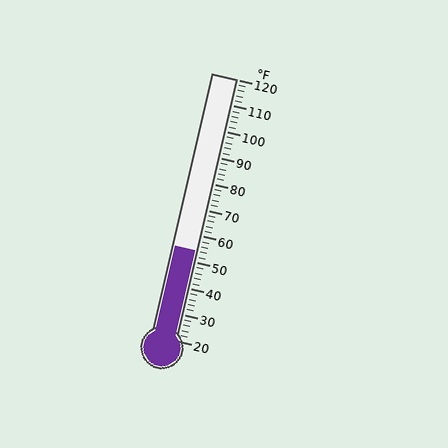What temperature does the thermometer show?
The thermometer shows approximately 54°F.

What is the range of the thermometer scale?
The thermometer scale ranges from 20°F to 120°F.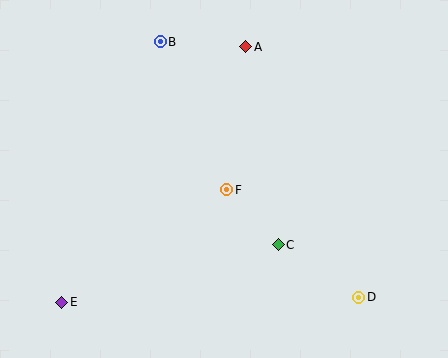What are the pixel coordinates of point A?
Point A is at (246, 47).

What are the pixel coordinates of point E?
Point E is at (62, 302).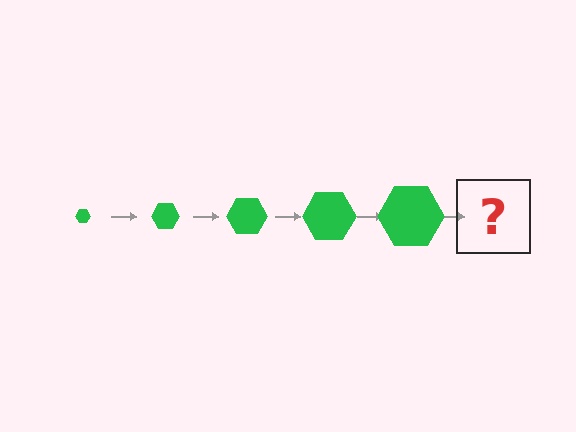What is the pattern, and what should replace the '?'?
The pattern is that the hexagon gets progressively larger each step. The '?' should be a green hexagon, larger than the previous one.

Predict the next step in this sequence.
The next step is a green hexagon, larger than the previous one.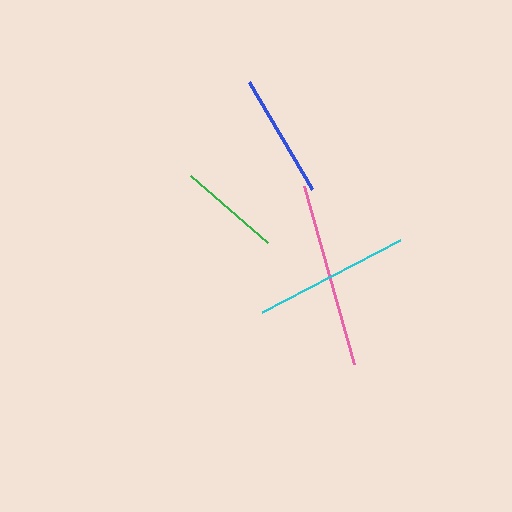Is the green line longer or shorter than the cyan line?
The cyan line is longer than the green line.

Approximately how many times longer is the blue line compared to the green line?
The blue line is approximately 1.2 times the length of the green line.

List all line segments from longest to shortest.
From longest to shortest: pink, cyan, blue, green.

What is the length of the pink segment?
The pink segment is approximately 185 pixels long.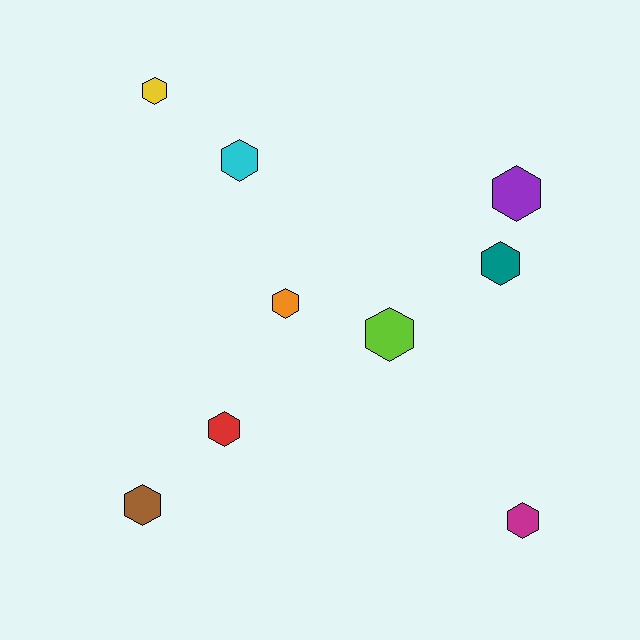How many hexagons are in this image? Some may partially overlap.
There are 9 hexagons.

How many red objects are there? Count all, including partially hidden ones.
There is 1 red object.